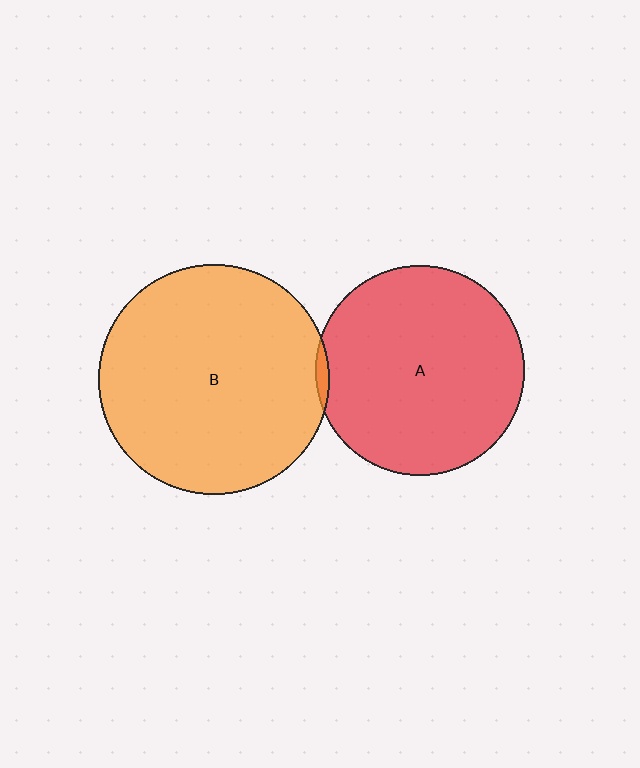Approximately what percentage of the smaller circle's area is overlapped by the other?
Approximately 5%.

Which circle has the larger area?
Circle B (orange).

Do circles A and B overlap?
Yes.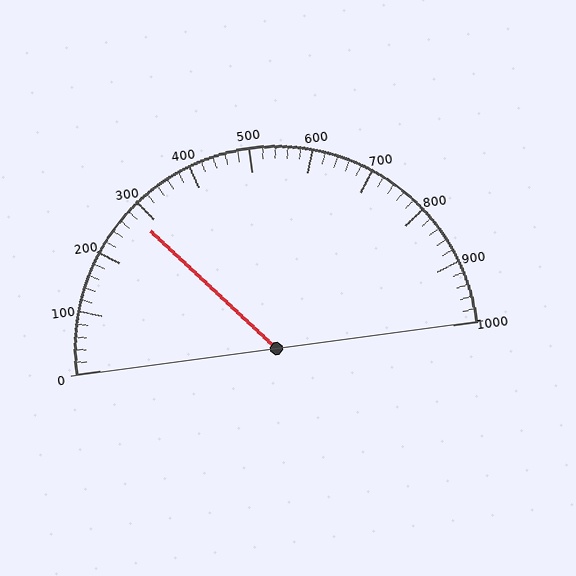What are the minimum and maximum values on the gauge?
The gauge ranges from 0 to 1000.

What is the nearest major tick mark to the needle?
The nearest major tick mark is 300.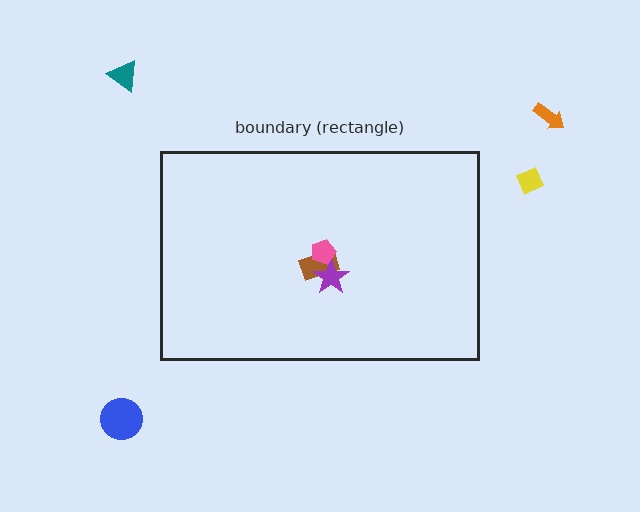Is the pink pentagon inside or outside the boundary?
Inside.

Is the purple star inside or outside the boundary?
Inside.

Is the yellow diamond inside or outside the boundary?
Outside.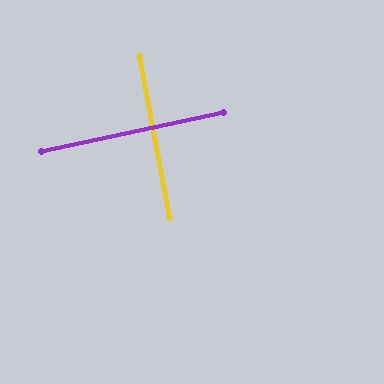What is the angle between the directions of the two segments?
Approximately 89 degrees.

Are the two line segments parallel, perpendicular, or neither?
Perpendicular — they meet at approximately 89°.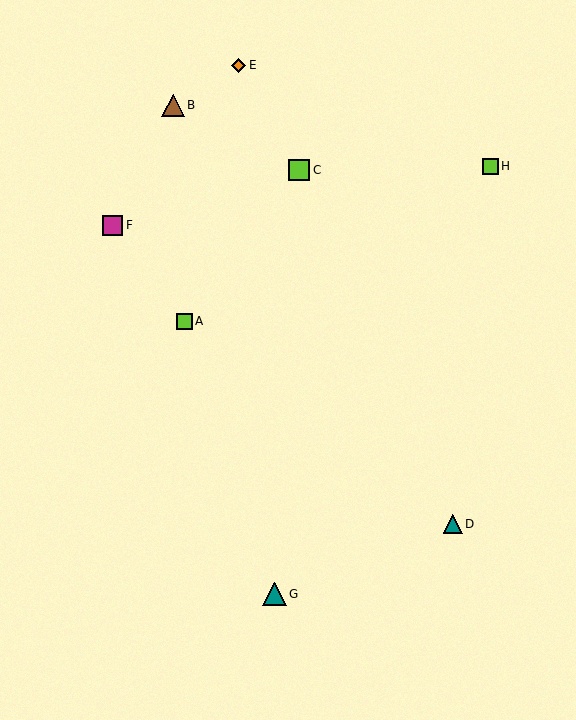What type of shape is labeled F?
Shape F is a magenta square.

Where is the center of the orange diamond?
The center of the orange diamond is at (238, 65).